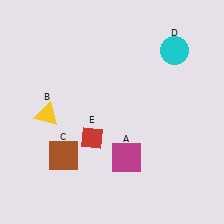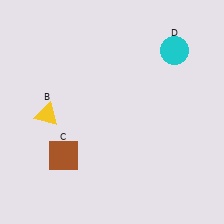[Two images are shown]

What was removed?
The magenta square (A), the red diamond (E) were removed in Image 2.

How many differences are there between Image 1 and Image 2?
There are 2 differences between the two images.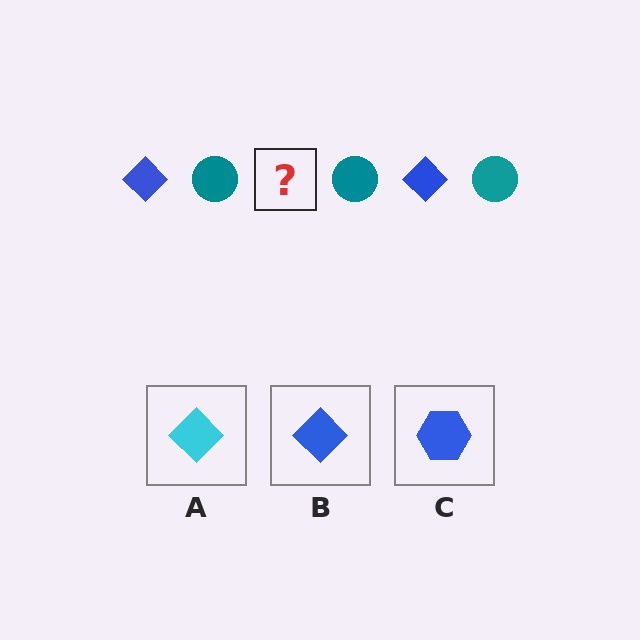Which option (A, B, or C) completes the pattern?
B.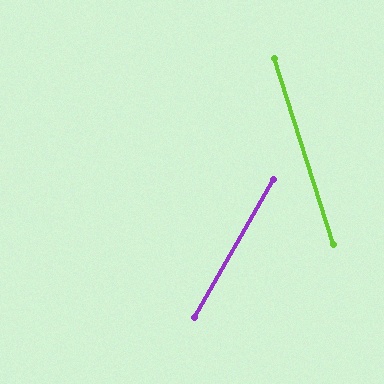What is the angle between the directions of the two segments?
Approximately 48 degrees.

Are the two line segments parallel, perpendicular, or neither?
Neither parallel nor perpendicular — they differ by about 48°.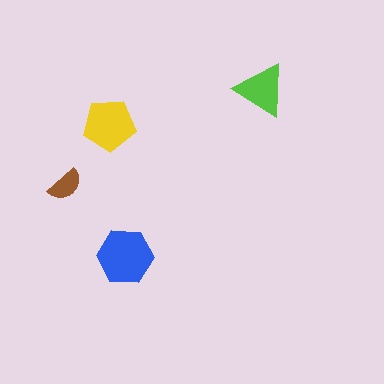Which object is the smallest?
The brown semicircle.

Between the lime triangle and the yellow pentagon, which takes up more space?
The yellow pentagon.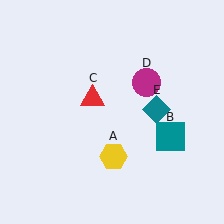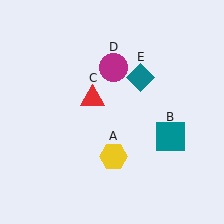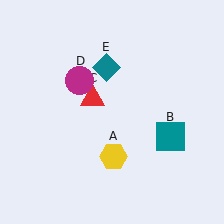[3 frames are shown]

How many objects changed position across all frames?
2 objects changed position: magenta circle (object D), teal diamond (object E).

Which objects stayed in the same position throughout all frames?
Yellow hexagon (object A) and teal square (object B) and red triangle (object C) remained stationary.